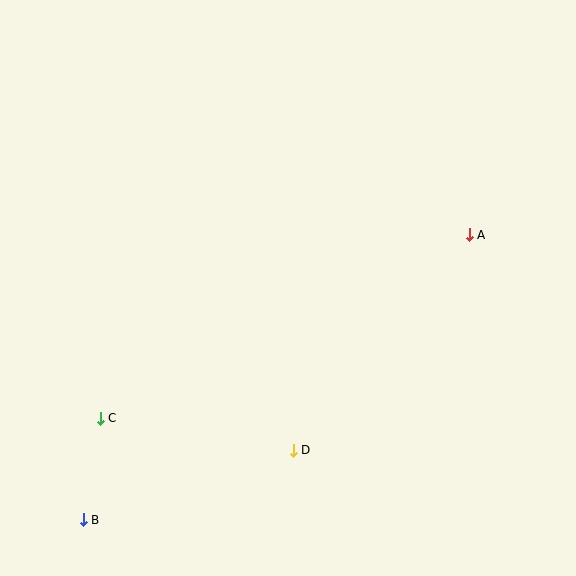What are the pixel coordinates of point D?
Point D is at (293, 450).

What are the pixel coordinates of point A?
Point A is at (469, 235).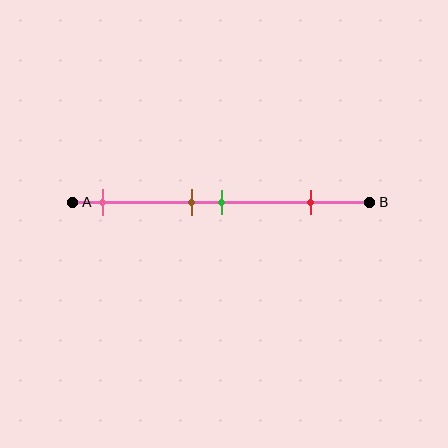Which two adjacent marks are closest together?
The brown and green marks are the closest adjacent pair.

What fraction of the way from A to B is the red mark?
The red mark is approximately 80% (0.8) of the way from A to B.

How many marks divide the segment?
There are 4 marks dividing the segment.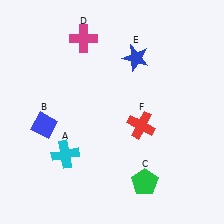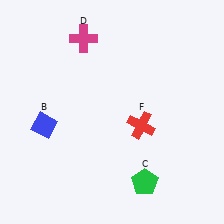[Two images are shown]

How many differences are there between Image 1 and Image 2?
There are 2 differences between the two images.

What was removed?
The cyan cross (A), the blue star (E) were removed in Image 2.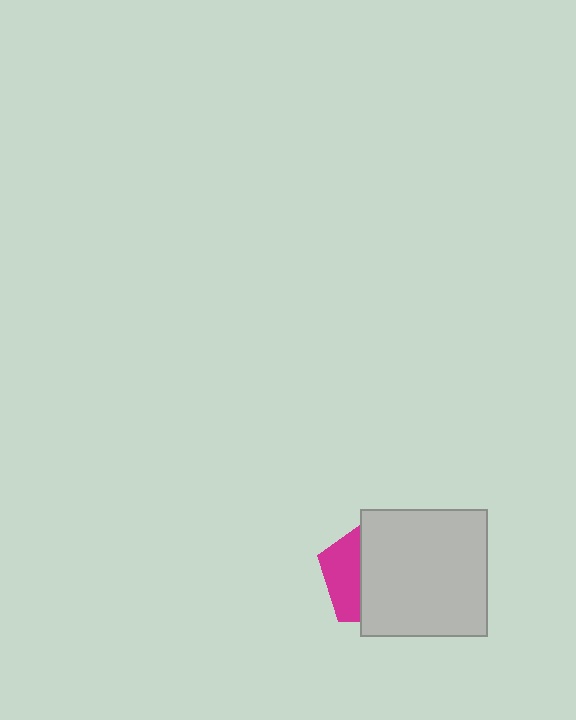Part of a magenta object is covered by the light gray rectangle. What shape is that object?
It is a pentagon.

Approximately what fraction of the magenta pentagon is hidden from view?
Roughly 67% of the magenta pentagon is hidden behind the light gray rectangle.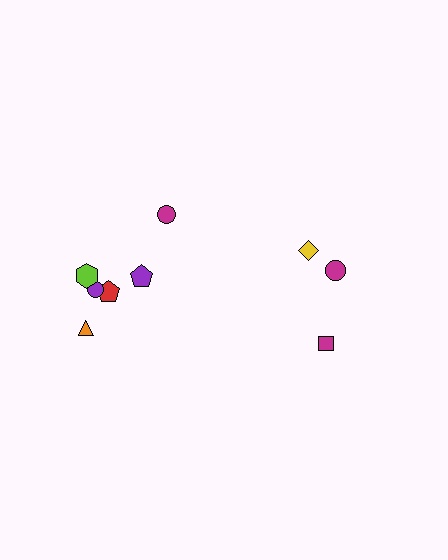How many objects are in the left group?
There are 6 objects.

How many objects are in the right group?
There are 3 objects.